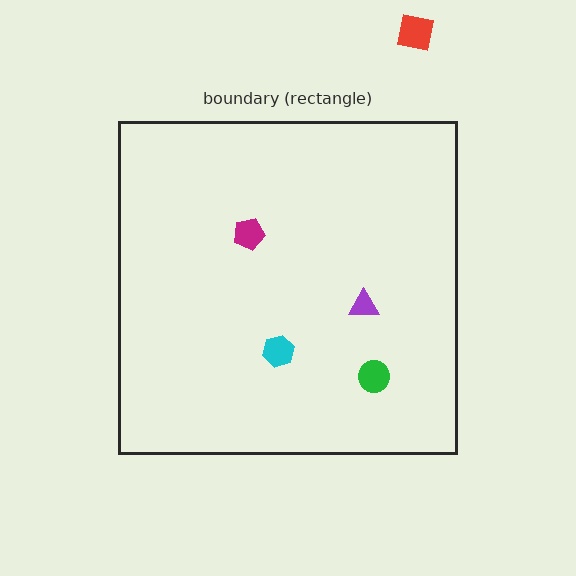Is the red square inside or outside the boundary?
Outside.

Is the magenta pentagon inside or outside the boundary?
Inside.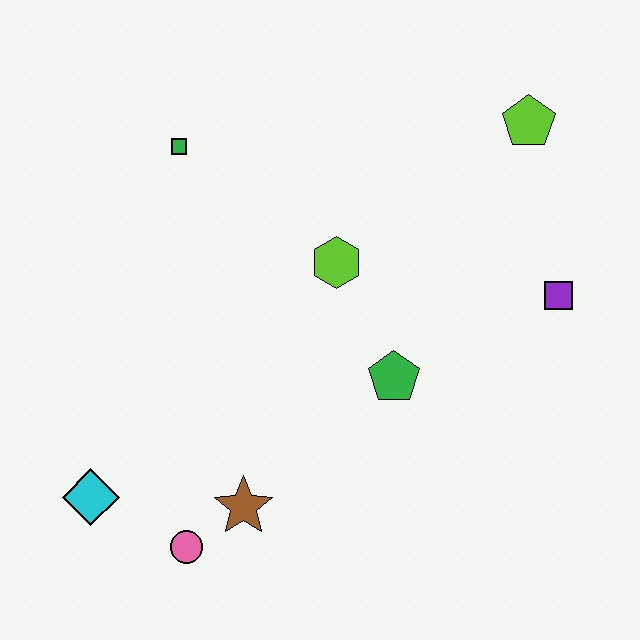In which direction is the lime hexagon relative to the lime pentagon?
The lime hexagon is to the left of the lime pentagon.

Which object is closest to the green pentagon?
The lime hexagon is closest to the green pentagon.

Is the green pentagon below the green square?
Yes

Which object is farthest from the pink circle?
The lime pentagon is farthest from the pink circle.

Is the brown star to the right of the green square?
Yes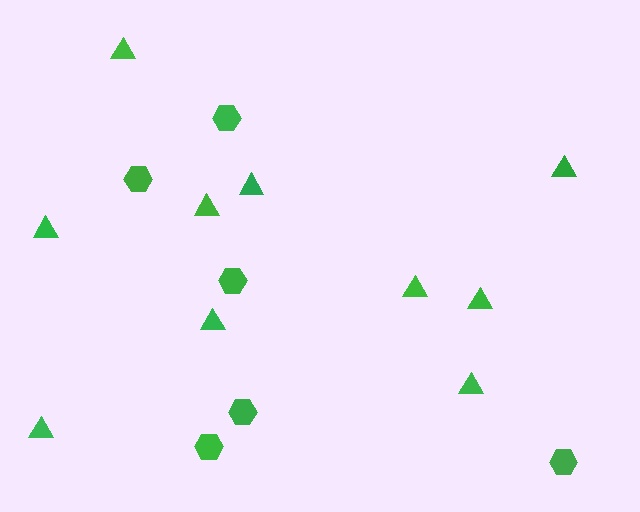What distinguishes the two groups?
There are 2 groups: one group of triangles (10) and one group of hexagons (6).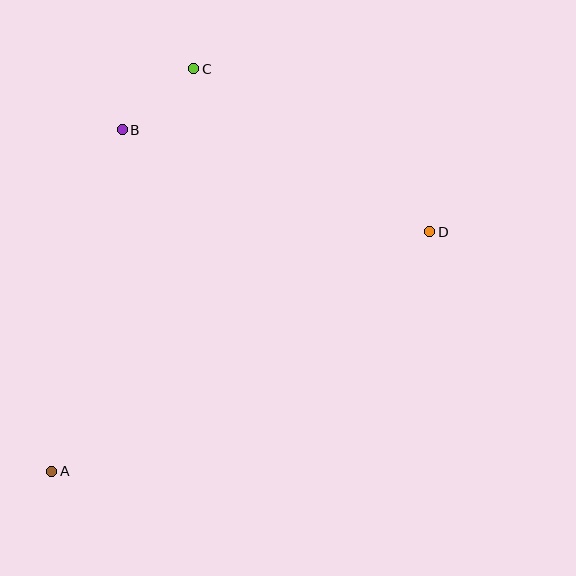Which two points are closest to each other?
Points B and C are closest to each other.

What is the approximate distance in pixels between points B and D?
The distance between B and D is approximately 324 pixels.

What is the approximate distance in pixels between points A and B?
The distance between A and B is approximately 349 pixels.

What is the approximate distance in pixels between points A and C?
The distance between A and C is approximately 427 pixels.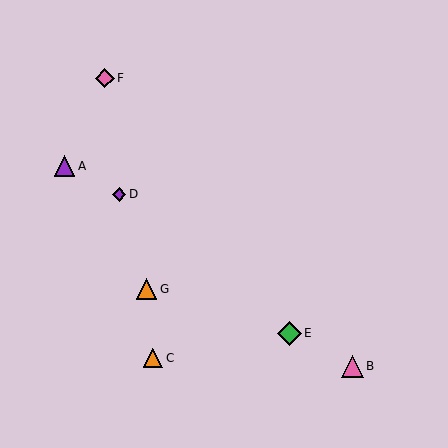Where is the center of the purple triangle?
The center of the purple triangle is at (64, 166).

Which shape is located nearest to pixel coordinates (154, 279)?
The orange triangle (labeled G) at (147, 289) is nearest to that location.